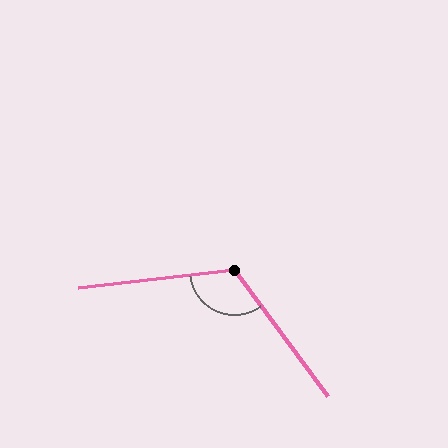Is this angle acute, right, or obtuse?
It is obtuse.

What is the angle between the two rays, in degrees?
Approximately 120 degrees.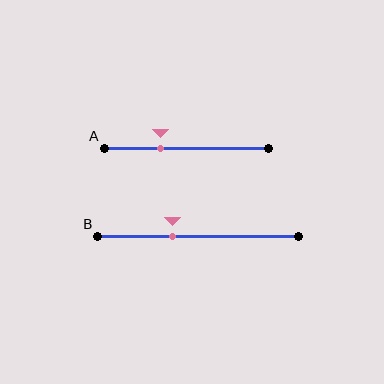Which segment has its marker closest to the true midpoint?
Segment B has its marker closest to the true midpoint.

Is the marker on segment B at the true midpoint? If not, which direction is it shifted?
No, the marker on segment B is shifted to the left by about 13% of the segment length.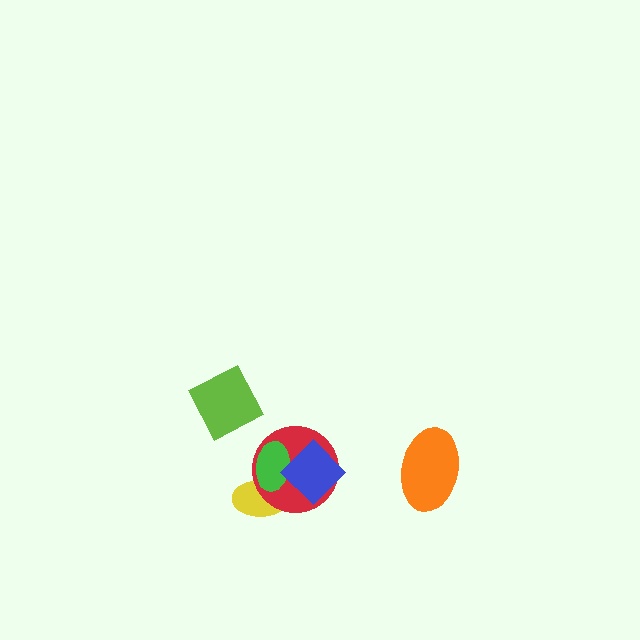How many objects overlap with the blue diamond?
2 objects overlap with the blue diamond.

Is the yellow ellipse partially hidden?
Yes, it is partially covered by another shape.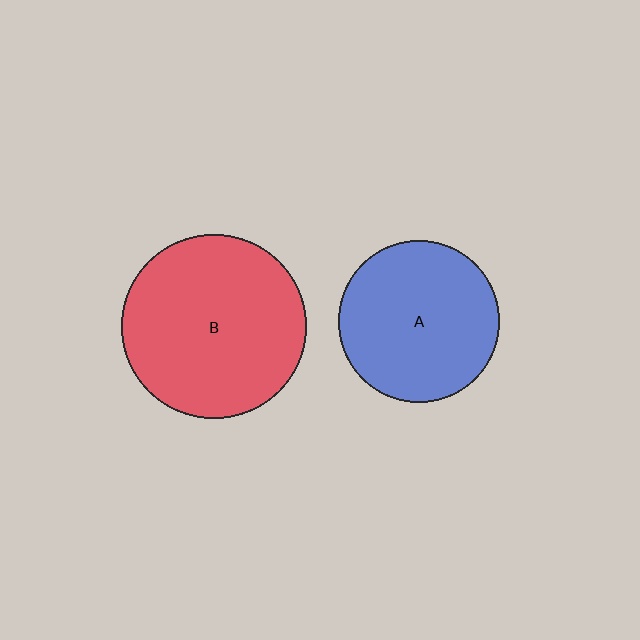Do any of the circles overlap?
No, none of the circles overlap.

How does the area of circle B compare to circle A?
Approximately 1.3 times.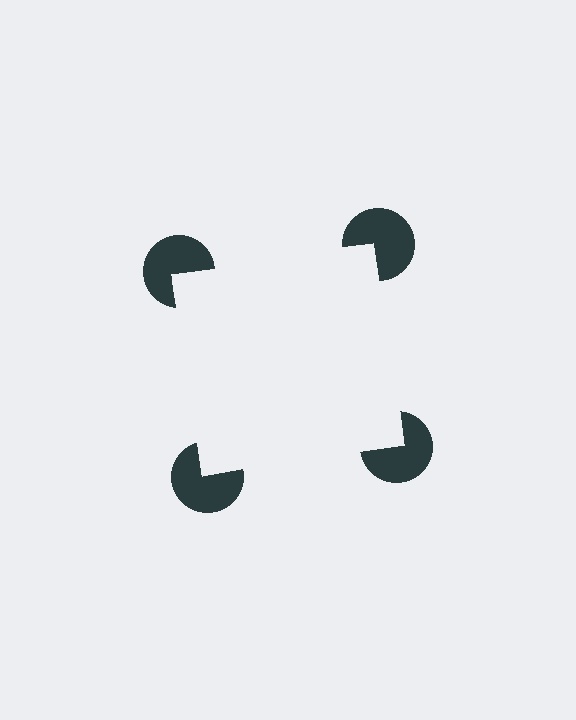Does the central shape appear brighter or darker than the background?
It typically appears slightly brighter than the background, even though no actual brightness change is drawn.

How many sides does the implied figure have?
4 sides.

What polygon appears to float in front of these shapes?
An illusory square — its edges are inferred from the aligned wedge cuts in the pac-man discs, not physically drawn.